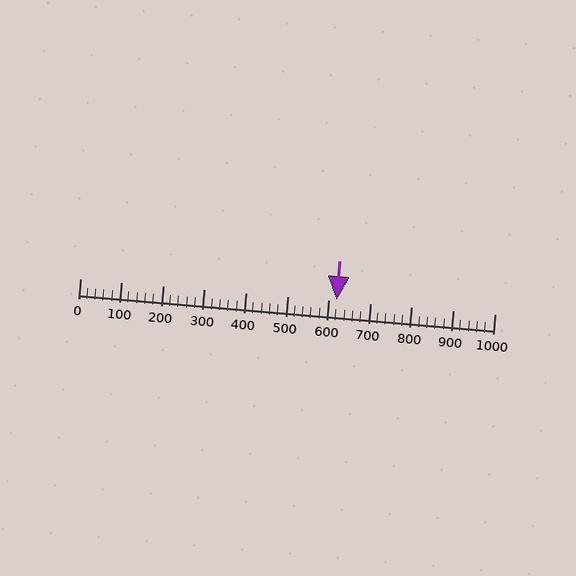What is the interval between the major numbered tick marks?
The major tick marks are spaced 100 units apart.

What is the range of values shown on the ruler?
The ruler shows values from 0 to 1000.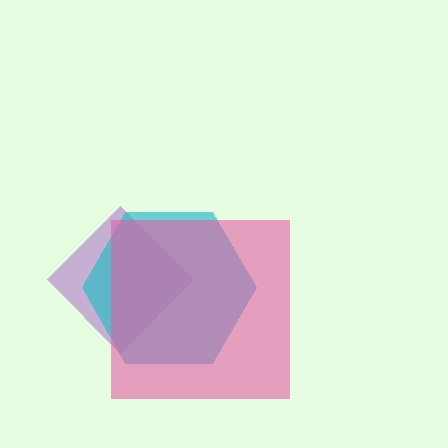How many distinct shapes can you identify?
There are 3 distinct shapes: a purple diamond, a cyan hexagon, a pink square.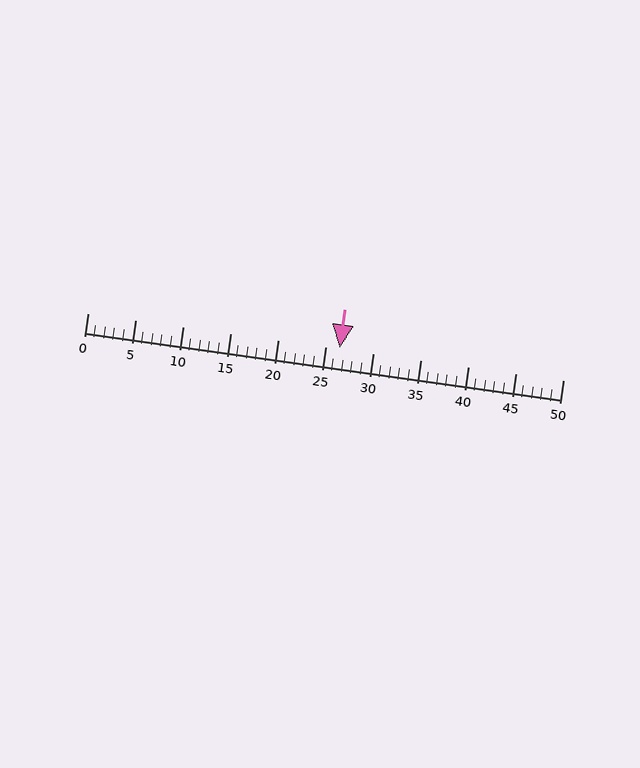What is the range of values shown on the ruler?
The ruler shows values from 0 to 50.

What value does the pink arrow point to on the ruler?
The pink arrow points to approximately 26.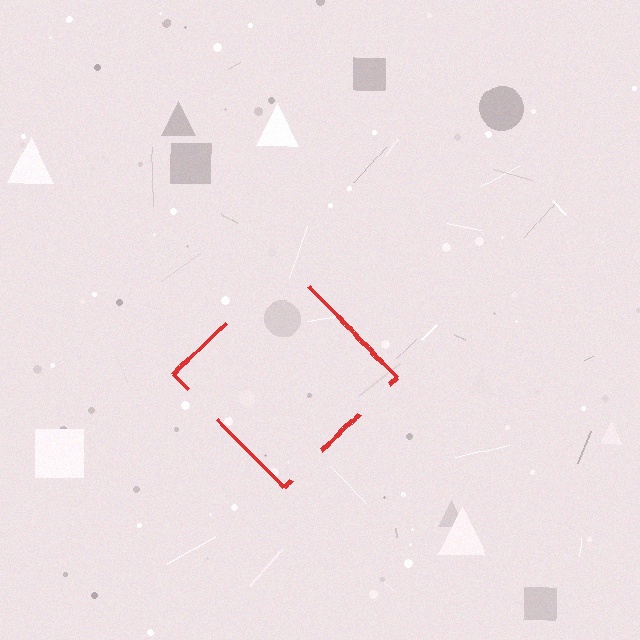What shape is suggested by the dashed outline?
The dashed outline suggests a diamond.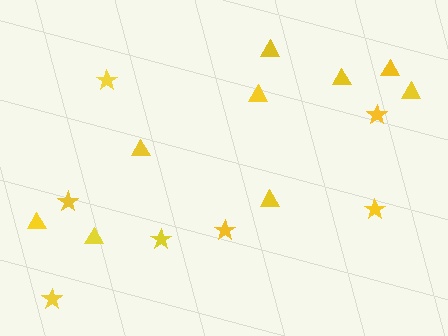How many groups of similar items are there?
There are 2 groups: one group of triangles (9) and one group of stars (7).